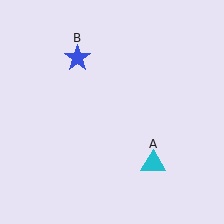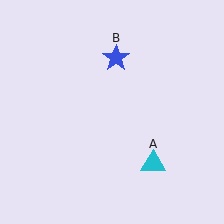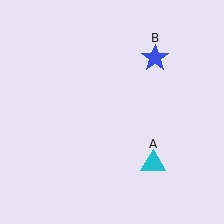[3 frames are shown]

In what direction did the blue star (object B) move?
The blue star (object B) moved right.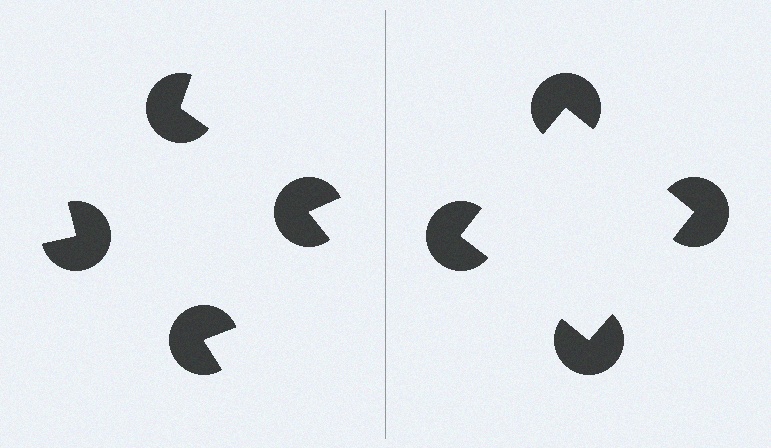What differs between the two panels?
The pac-man discs are positioned identically on both sides; only the wedge orientations differ. On the right they align to a square; on the left they are misaligned.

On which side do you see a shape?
An illusory square appears on the right side. On the left side the wedge cuts are rotated, so no coherent shape forms.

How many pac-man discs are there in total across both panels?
8 — 4 on each side.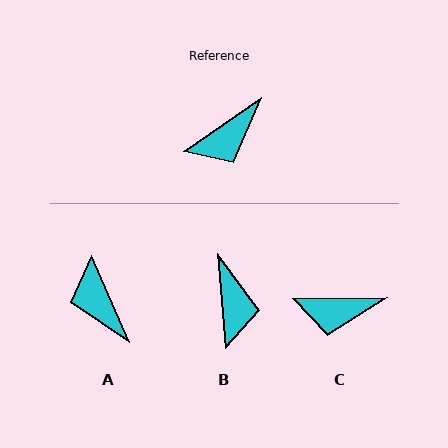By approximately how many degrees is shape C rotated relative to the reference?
Approximately 34 degrees clockwise.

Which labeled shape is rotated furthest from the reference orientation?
A, about 101 degrees away.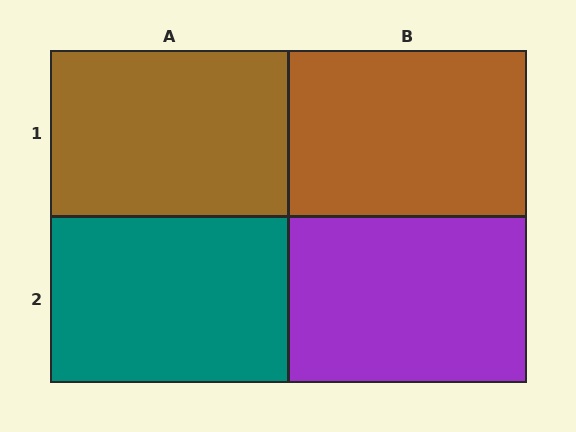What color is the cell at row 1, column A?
Brown.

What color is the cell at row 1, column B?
Brown.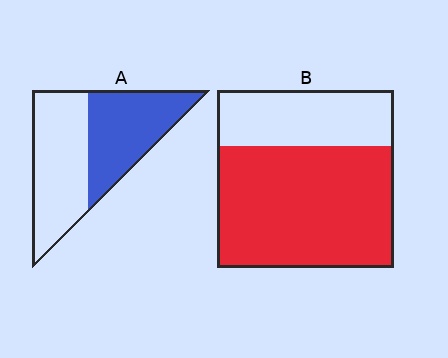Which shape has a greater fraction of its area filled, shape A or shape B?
Shape B.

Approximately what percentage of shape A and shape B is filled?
A is approximately 45% and B is approximately 70%.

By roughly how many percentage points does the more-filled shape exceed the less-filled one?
By roughly 20 percentage points (B over A).